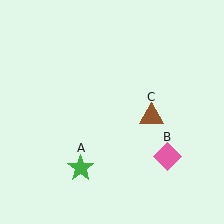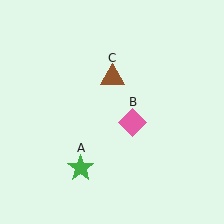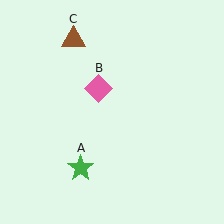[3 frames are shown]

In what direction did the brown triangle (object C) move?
The brown triangle (object C) moved up and to the left.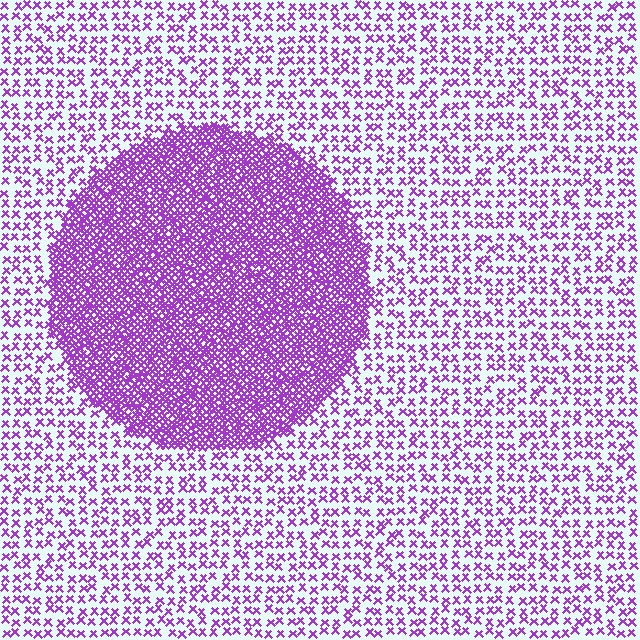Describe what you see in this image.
The image contains small purple elements arranged at two different densities. A circle-shaped region is visible where the elements are more densely packed than the surrounding area.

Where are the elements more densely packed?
The elements are more densely packed inside the circle boundary.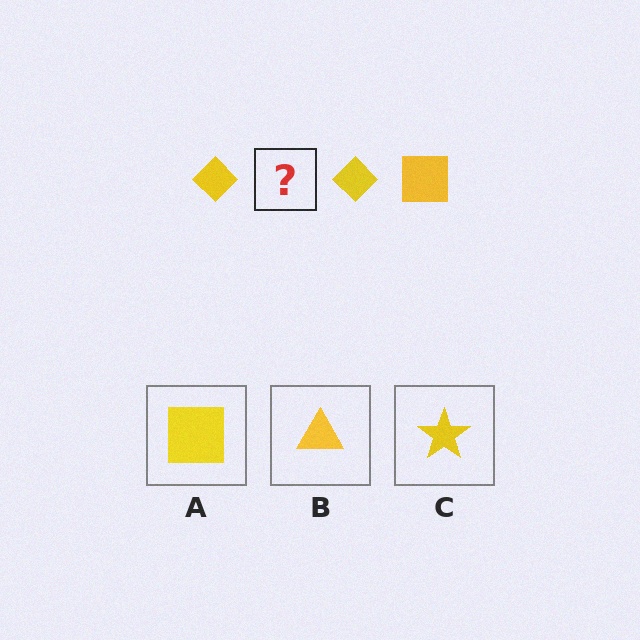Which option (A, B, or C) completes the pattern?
A.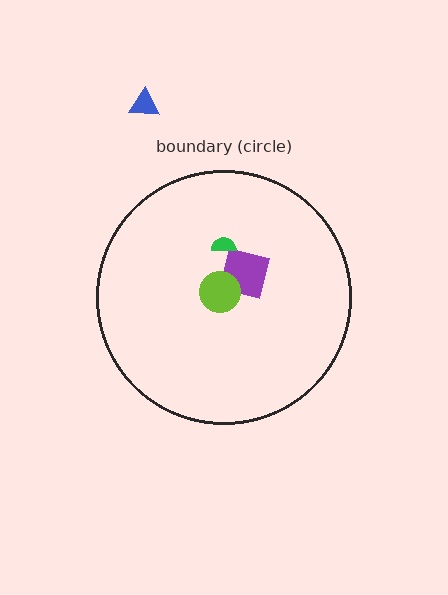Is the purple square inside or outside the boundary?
Inside.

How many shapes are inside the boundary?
3 inside, 1 outside.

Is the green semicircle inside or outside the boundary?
Inside.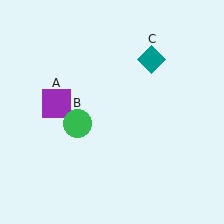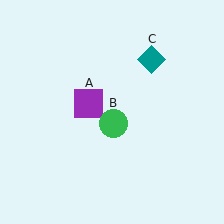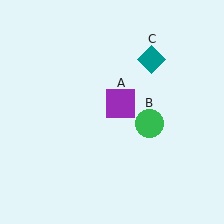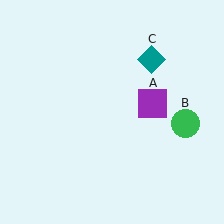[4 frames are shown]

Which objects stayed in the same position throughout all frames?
Teal diamond (object C) remained stationary.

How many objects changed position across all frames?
2 objects changed position: purple square (object A), green circle (object B).